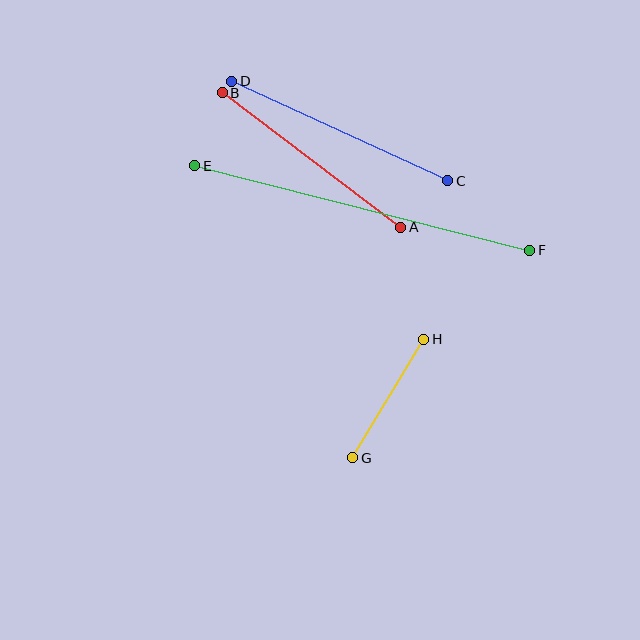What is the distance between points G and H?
The distance is approximately 138 pixels.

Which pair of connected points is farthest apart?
Points E and F are farthest apart.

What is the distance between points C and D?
The distance is approximately 238 pixels.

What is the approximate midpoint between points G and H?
The midpoint is at approximately (388, 398) pixels.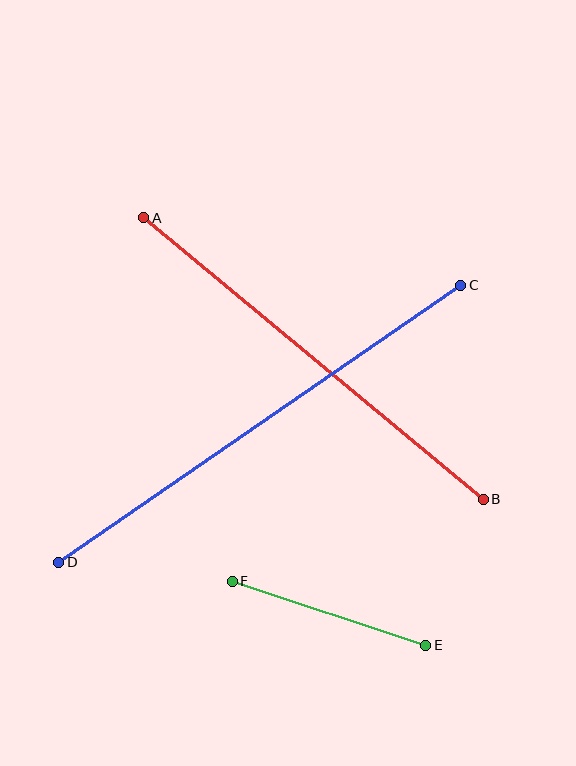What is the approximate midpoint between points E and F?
The midpoint is at approximately (329, 613) pixels.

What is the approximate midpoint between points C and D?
The midpoint is at approximately (260, 424) pixels.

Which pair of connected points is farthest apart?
Points C and D are farthest apart.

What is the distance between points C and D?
The distance is approximately 488 pixels.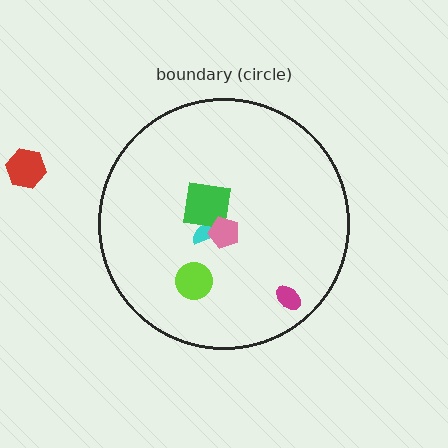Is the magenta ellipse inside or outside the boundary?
Inside.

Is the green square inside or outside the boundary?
Inside.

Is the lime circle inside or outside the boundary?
Inside.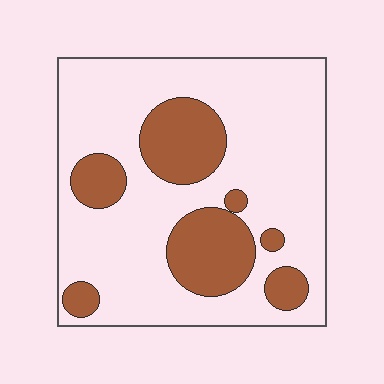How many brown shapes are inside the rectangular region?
7.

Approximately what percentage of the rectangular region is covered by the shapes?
Approximately 25%.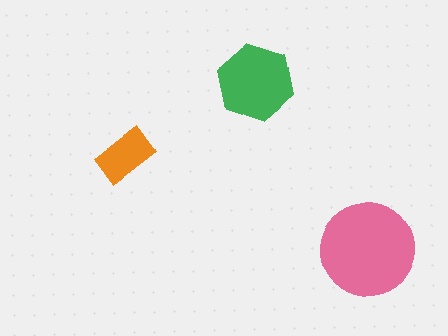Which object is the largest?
The pink circle.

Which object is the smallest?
The orange rectangle.